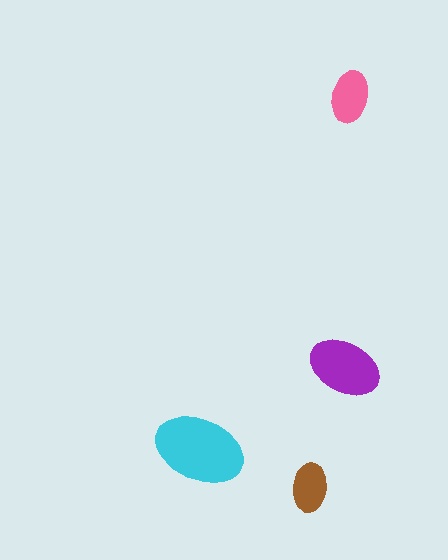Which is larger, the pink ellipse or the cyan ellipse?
The cyan one.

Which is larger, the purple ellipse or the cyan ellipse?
The cyan one.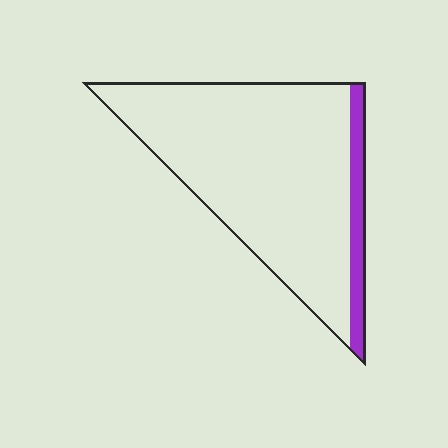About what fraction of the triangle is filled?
About one tenth (1/10).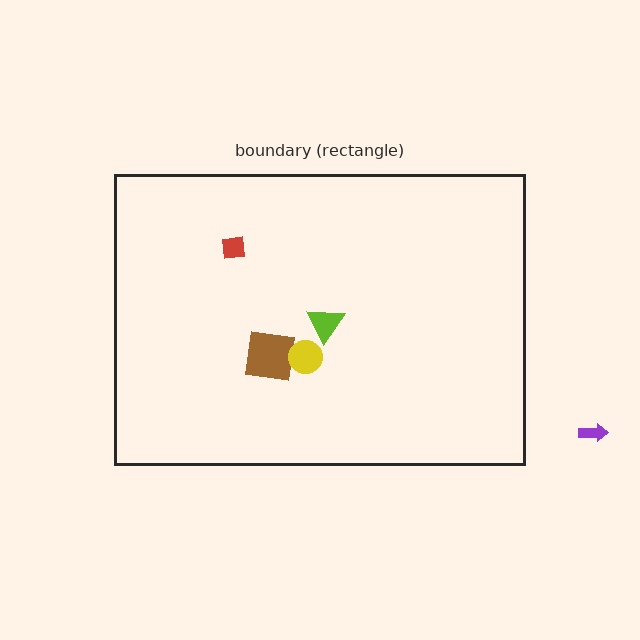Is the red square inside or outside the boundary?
Inside.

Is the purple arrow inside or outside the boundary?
Outside.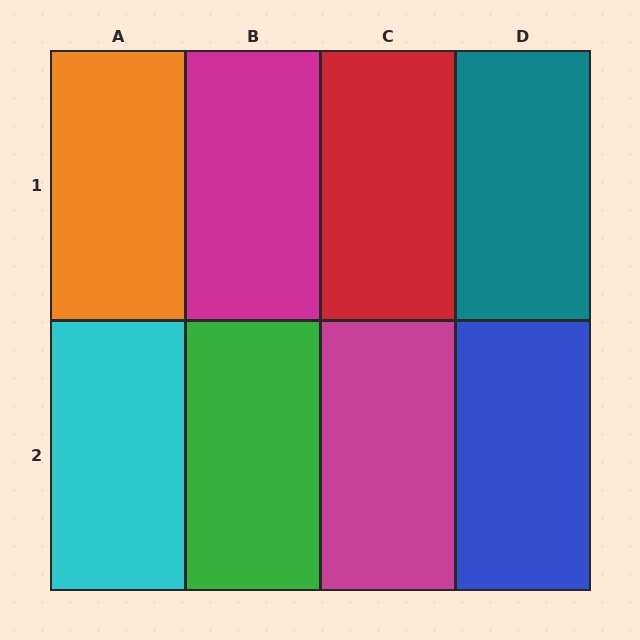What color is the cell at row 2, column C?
Magenta.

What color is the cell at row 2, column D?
Blue.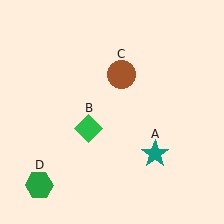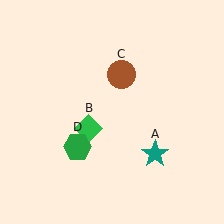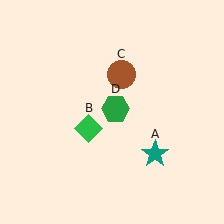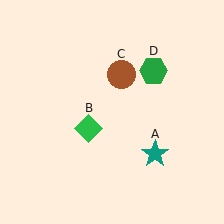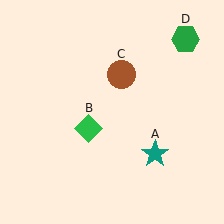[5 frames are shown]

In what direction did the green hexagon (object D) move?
The green hexagon (object D) moved up and to the right.